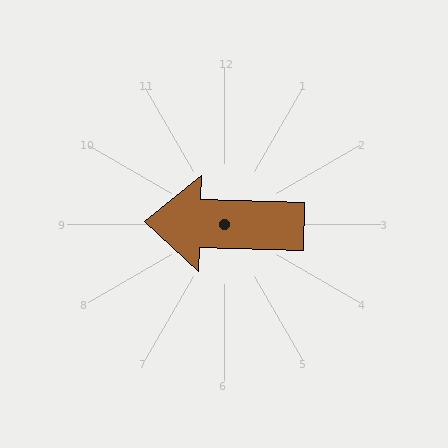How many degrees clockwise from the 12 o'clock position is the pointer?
Approximately 272 degrees.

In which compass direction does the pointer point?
West.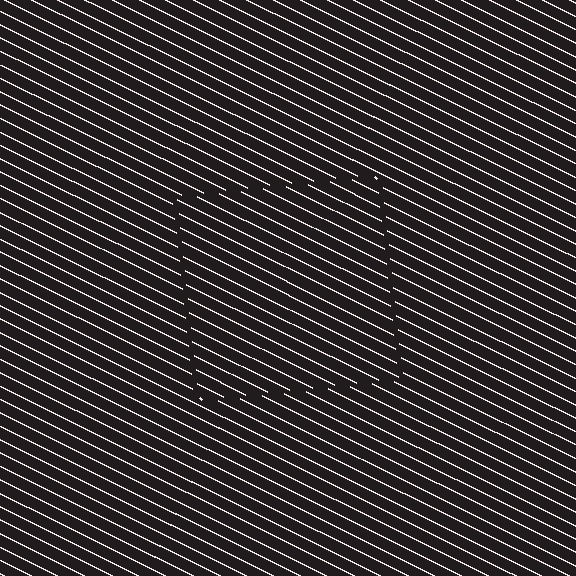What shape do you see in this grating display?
An illusory square. The interior of the shape contains the same grating, shifted by half a period — the contour is defined by the phase discontinuity where line-ends from the inner and outer gratings abut.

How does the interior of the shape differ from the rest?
The interior of the shape contains the same grating, shifted by half a period — the contour is defined by the phase discontinuity where line-ends from the inner and outer gratings abut.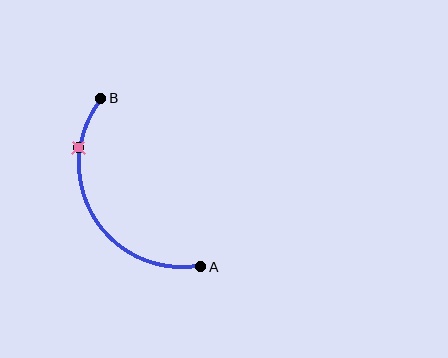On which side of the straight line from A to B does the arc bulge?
The arc bulges to the left of the straight line connecting A and B.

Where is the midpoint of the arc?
The arc midpoint is the point on the curve farthest from the straight line joining A and B. It sits to the left of that line.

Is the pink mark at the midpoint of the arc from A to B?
No. The pink mark lies on the arc but is closer to endpoint B. The arc midpoint would be at the point on the curve equidistant along the arc from both A and B.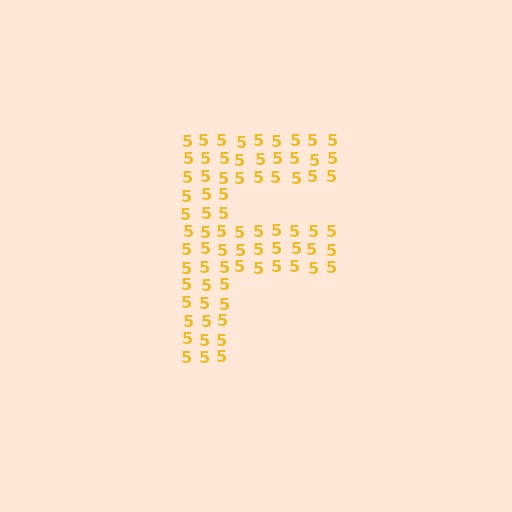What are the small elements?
The small elements are digit 5's.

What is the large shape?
The large shape is the letter F.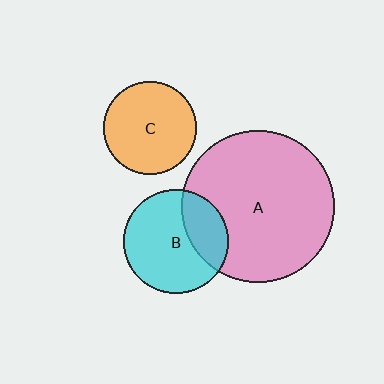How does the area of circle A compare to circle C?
Approximately 2.7 times.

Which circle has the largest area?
Circle A (pink).